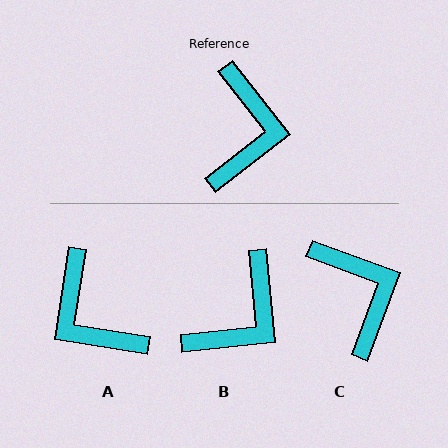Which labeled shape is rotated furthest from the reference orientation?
A, about 137 degrees away.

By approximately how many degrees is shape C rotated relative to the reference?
Approximately 32 degrees counter-clockwise.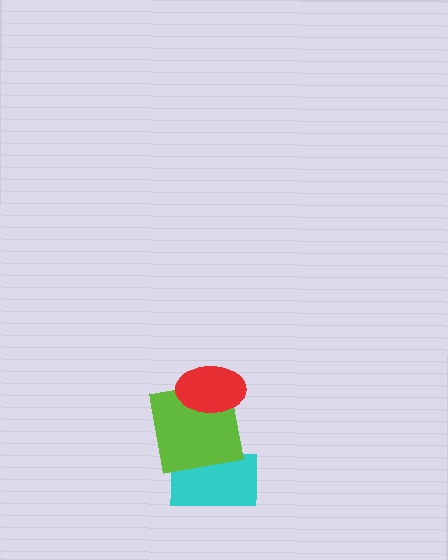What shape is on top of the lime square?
The red ellipse is on top of the lime square.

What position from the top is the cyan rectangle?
The cyan rectangle is 3rd from the top.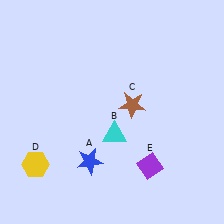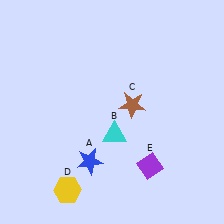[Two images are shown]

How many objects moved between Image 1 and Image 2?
1 object moved between the two images.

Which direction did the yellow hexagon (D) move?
The yellow hexagon (D) moved right.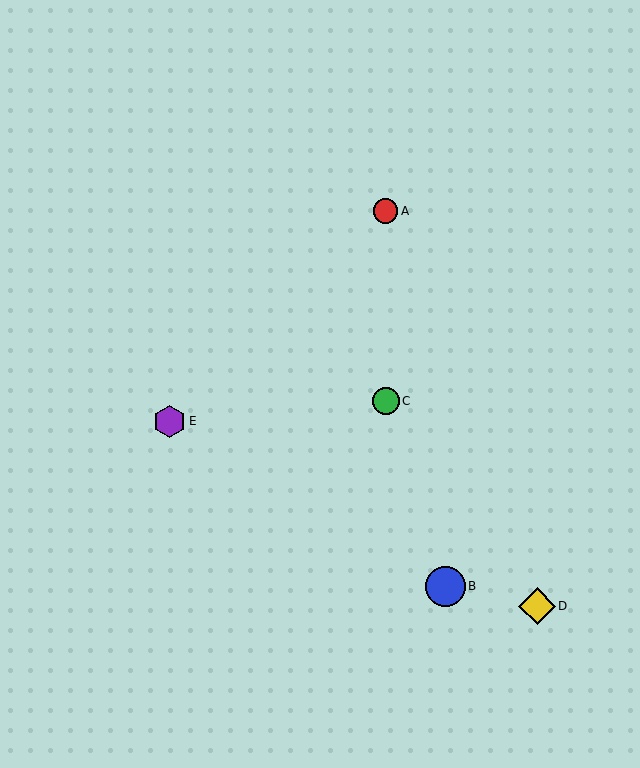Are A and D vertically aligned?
No, A is at x≈386 and D is at x≈537.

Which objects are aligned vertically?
Objects A, C are aligned vertically.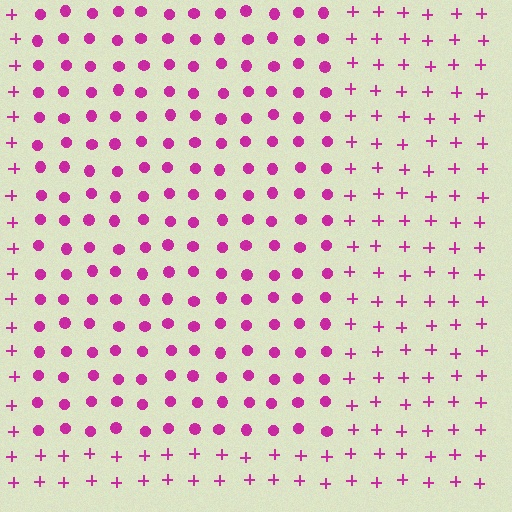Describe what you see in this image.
The image is filled with small magenta elements arranged in a uniform grid. A rectangle-shaped region contains circles, while the surrounding area contains plus signs. The boundary is defined purely by the change in element shape.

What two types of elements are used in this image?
The image uses circles inside the rectangle region and plus signs outside it.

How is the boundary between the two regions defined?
The boundary is defined by a change in element shape: circles inside vs. plus signs outside. All elements share the same color and spacing.